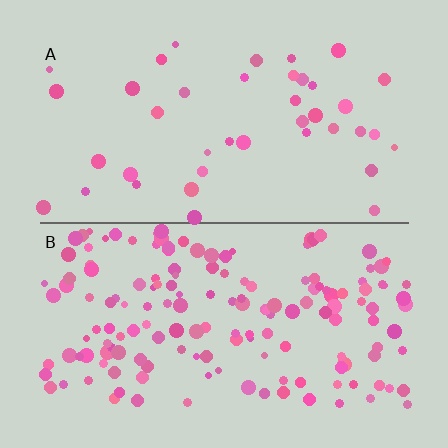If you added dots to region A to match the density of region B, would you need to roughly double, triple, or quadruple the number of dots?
Approximately quadruple.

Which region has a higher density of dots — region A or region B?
B (the bottom).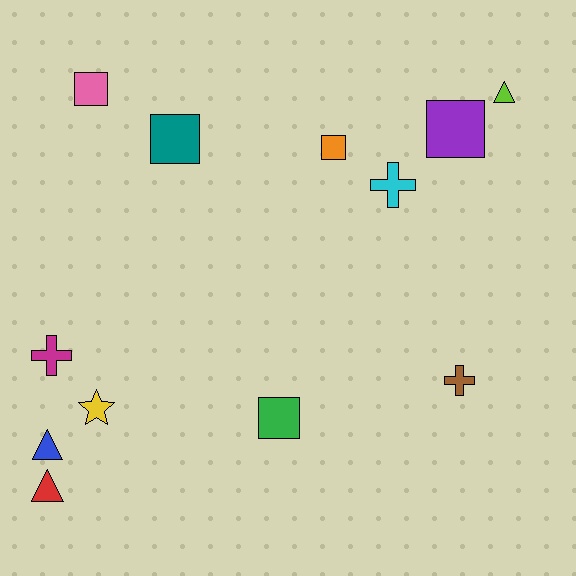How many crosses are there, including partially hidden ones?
There are 3 crosses.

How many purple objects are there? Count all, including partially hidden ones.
There is 1 purple object.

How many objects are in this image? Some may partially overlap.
There are 12 objects.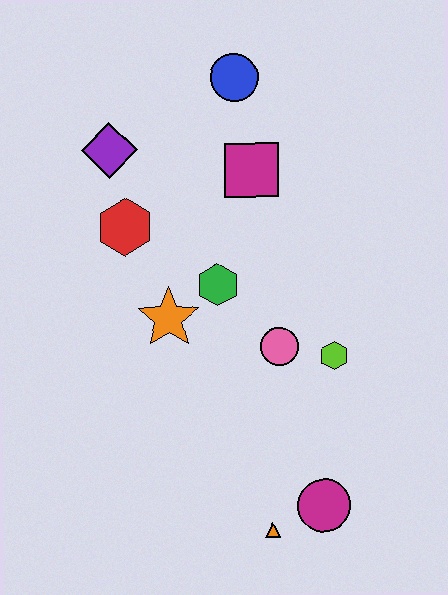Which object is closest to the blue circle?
The magenta square is closest to the blue circle.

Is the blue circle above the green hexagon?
Yes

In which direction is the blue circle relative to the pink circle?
The blue circle is above the pink circle.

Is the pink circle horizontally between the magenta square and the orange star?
No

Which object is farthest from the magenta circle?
The blue circle is farthest from the magenta circle.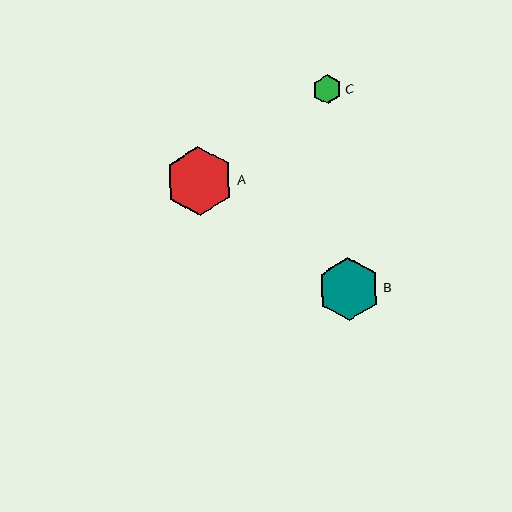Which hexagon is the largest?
Hexagon A is the largest with a size of approximately 69 pixels.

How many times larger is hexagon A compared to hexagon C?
Hexagon A is approximately 2.4 times the size of hexagon C.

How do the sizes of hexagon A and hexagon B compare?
Hexagon A and hexagon B are approximately the same size.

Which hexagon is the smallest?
Hexagon C is the smallest with a size of approximately 29 pixels.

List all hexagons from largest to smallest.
From largest to smallest: A, B, C.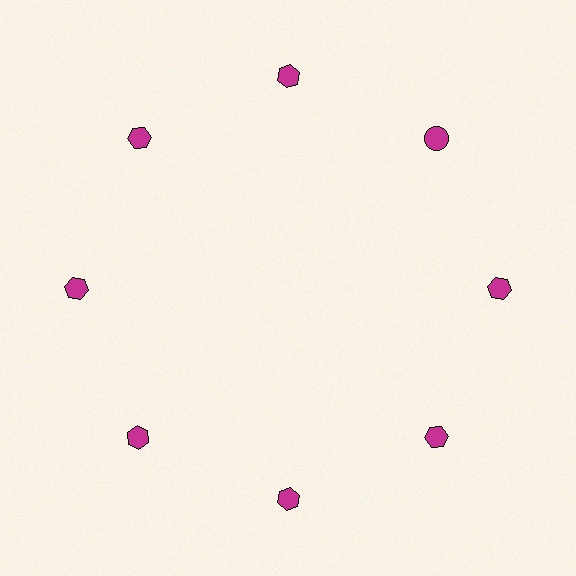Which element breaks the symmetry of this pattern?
The magenta circle at roughly the 2 o'clock position breaks the symmetry. All other shapes are magenta hexagons.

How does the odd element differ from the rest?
It has a different shape: circle instead of hexagon.